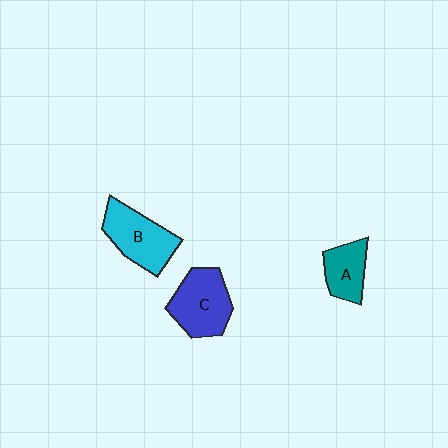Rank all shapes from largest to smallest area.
From largest to smallest: C (blue), B (cyan), A (teal).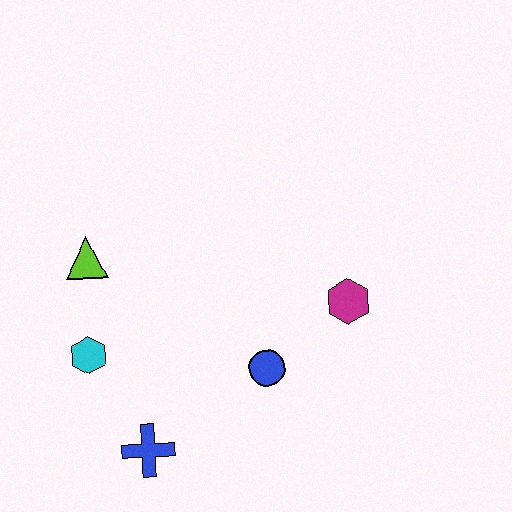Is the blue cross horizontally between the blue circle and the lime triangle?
Yes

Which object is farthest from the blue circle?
The lime triangle is farthest from the blue circle.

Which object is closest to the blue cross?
The cyan hexagon is closest to the blue cross.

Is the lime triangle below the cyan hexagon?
No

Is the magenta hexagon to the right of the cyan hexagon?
Yes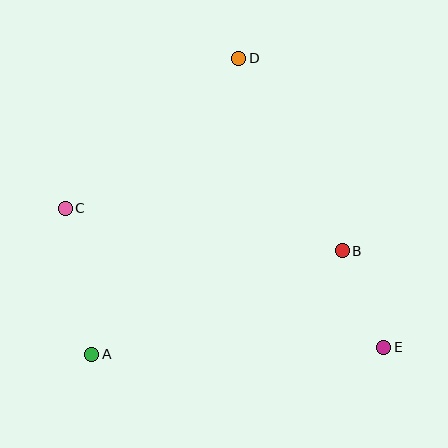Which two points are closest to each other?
Points B and E are closest to each other.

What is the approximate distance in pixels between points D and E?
The distance between D and E is approximately 323 pixels.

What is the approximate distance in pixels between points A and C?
The distance between A and C is approximately 149 pixels.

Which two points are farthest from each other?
Points C and E are farthest from each other.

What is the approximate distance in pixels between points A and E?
The distance between A and E is approximately 292 pixels.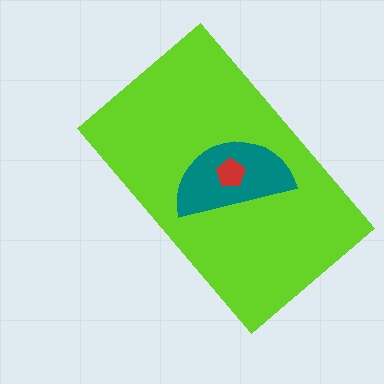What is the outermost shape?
The lime rectangle.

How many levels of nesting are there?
3.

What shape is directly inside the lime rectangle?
The teal semicircle.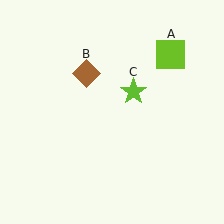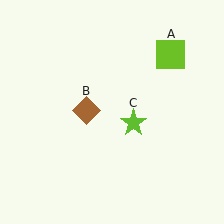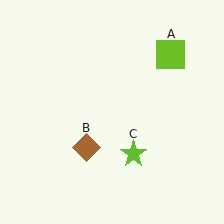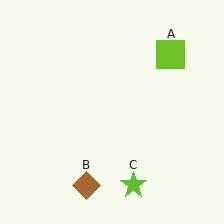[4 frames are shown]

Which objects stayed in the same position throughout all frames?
Lime square (object A) remained stationary.